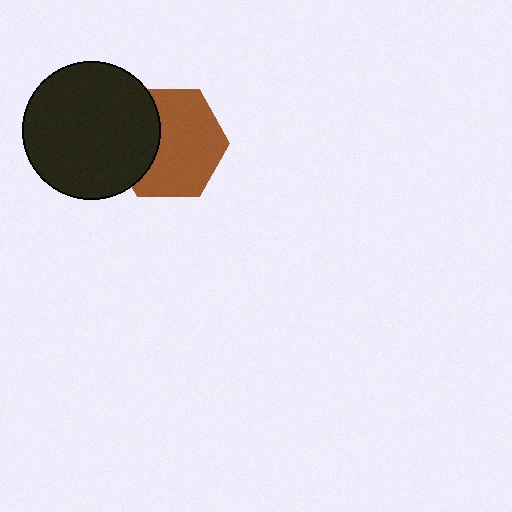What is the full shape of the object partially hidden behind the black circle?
The partially hidden object is a brown hexagon.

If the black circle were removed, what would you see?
You would see the complete brown hexagon.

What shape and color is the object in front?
The object in front is a black circle.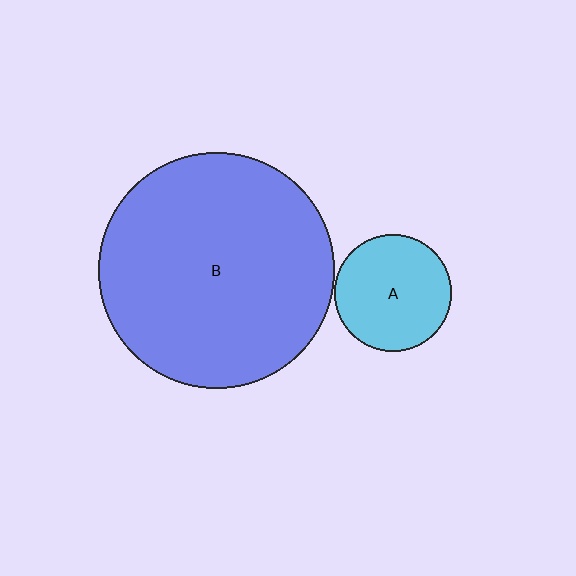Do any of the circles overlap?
No, none of the circles overlap.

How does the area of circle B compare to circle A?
Approximately 4.0 times.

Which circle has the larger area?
Circle B (blue).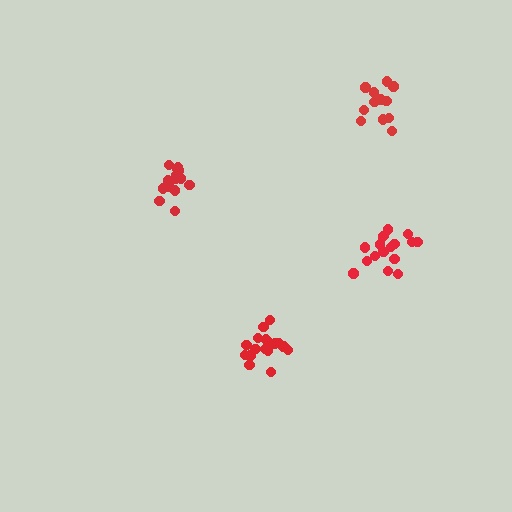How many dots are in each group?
Group 1: 17 dots, Group 2: 17 dots, Group 3: 16 dots, Group 4: 12 dots (62 total).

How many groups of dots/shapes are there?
There are 4 groups.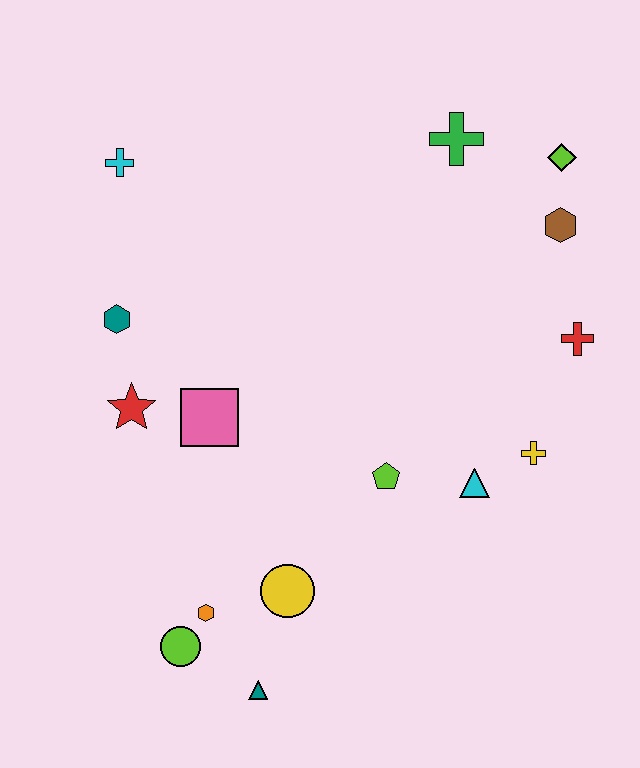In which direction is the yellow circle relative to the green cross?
The yellow circle is below the green cross.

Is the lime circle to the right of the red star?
Yes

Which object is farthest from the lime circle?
The lime diamond is farthest from the lime circle.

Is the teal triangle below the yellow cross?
Yes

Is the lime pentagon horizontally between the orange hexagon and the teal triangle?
No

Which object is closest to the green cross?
The lime diamond is closest to the green cross.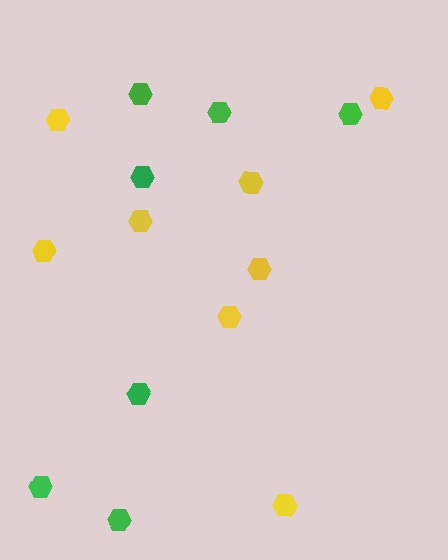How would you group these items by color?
There are 2 groups: one group of yellow hexagons (8) and one group of green hexagons (7).